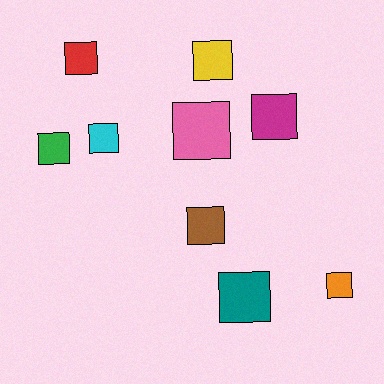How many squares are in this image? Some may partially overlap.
There are 9 squares.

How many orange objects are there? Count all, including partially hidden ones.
There is 1 orange object.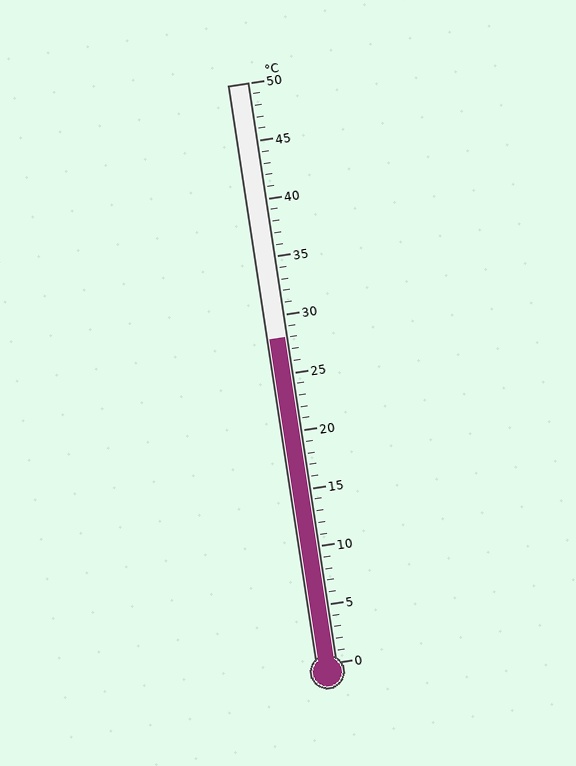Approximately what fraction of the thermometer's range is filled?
The thermometer is filled to approximately 55% of its range.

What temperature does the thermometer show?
The thermometer shows approximately 28°C.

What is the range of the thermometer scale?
The thermometer scale ranges from 0°C to 50°C.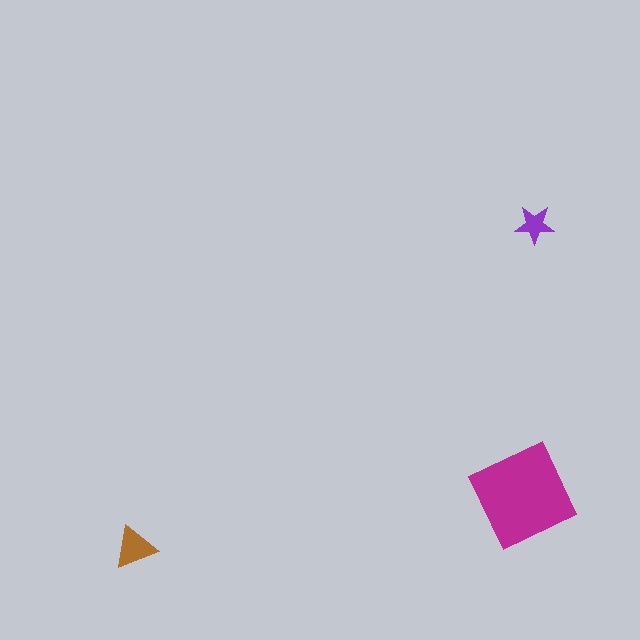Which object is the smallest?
The purple star.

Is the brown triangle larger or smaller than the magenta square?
Smaller.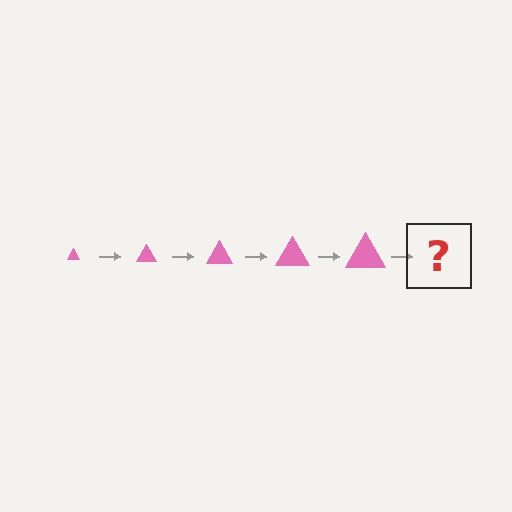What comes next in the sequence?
The next element should be a pink triangle, larger than the previous one.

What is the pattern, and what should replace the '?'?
The pattern is that the triangle gets progressively larger each step. The '?' should be a pink triangle, larger than the previous one.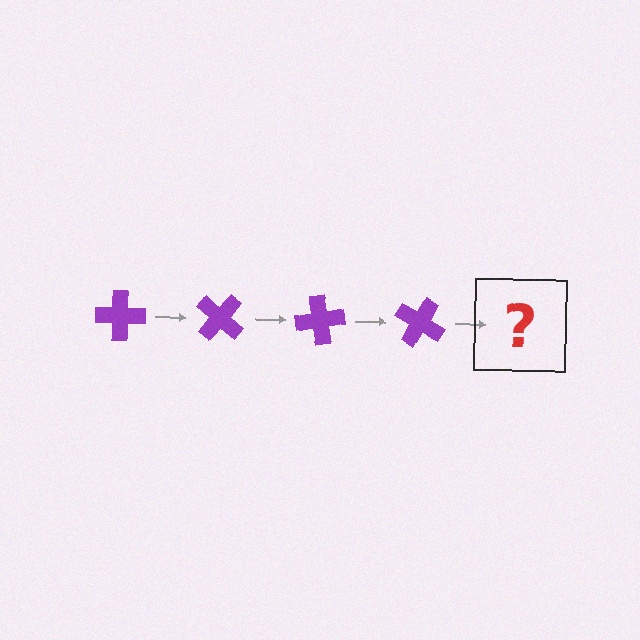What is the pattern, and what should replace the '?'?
The pattern is that the cross rotates 40 degrees each step. The '?' should be a purple cross rotated 160 degrees.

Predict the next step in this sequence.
The next step is a purple cross rotated 160 degrees.